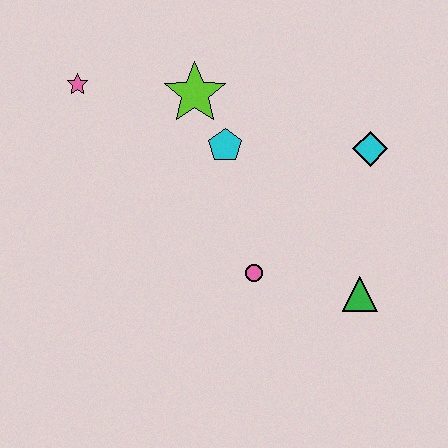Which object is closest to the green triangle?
The pink circle is closest to the green triangle.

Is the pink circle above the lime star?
No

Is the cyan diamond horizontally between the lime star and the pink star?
No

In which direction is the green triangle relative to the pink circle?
The green triangle is to the right of the pink circle.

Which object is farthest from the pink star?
The green triangle is farthest from the pink star.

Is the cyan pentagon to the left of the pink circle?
Yes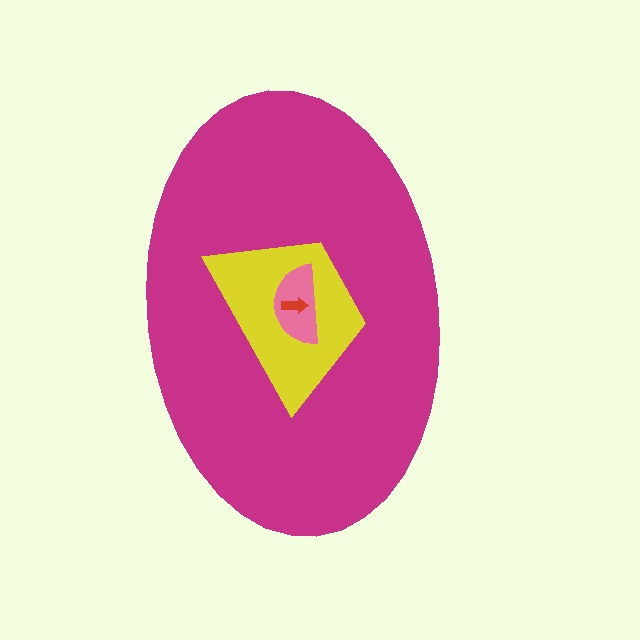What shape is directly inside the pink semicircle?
The red arrow.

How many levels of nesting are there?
4.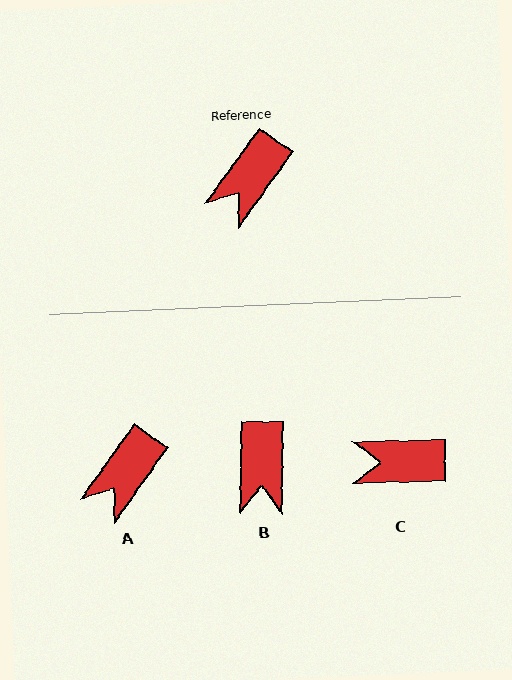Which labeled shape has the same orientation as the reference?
A.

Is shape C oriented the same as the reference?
No, it is off by about 53 degrees.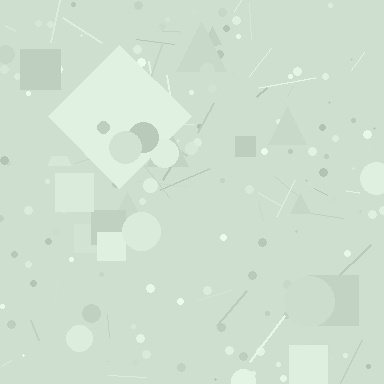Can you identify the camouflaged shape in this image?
The camouflaged shape is a diamond.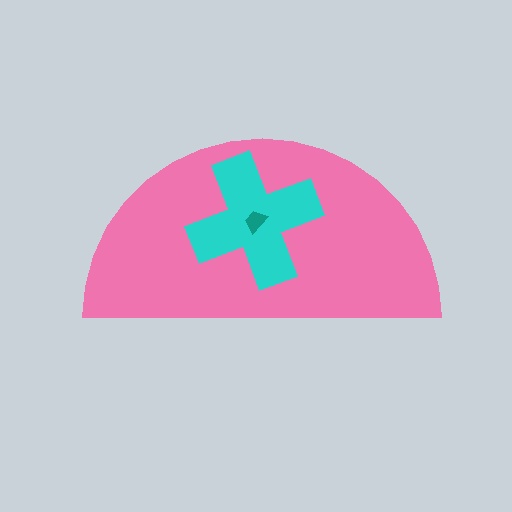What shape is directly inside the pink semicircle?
The cyan cross.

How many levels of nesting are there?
3.